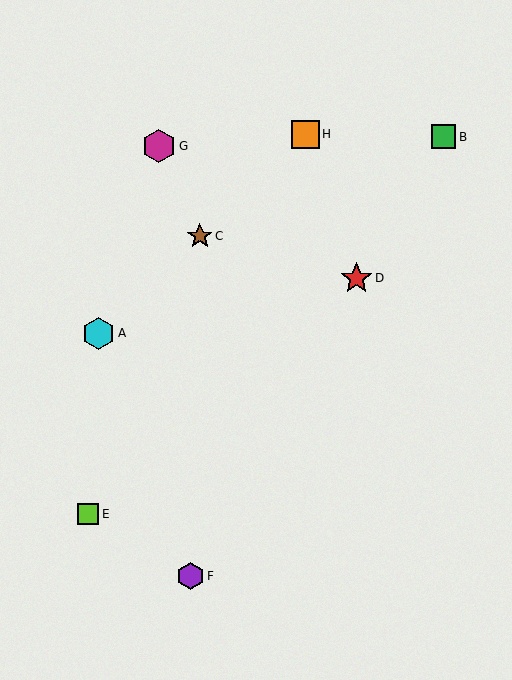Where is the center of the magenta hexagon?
The center of the magenta hexagon is at (159, 146).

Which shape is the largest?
The magenta hexagon (labeled G) is the largest.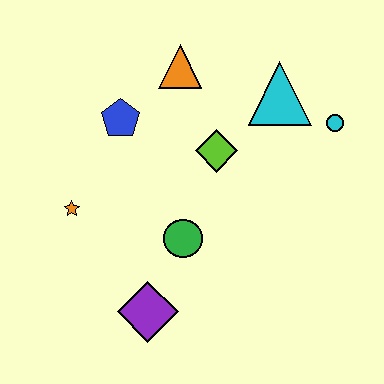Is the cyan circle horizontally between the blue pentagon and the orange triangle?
No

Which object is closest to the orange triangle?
The blue pentagon is closest to the orange triangle.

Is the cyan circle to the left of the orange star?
No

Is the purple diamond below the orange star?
Yes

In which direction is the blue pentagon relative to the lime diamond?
The blue pentagon is to the left of the lime diamond.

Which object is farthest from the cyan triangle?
The purple diamond is farthest from the cyan triangle.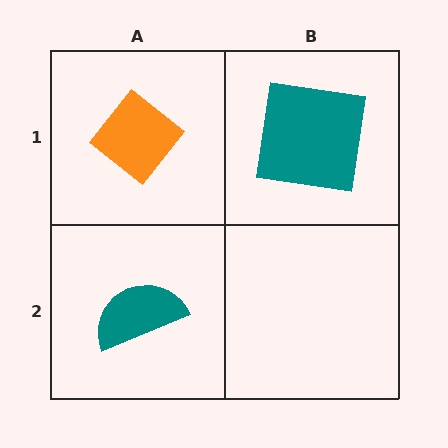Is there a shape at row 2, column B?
No, that cell is empty.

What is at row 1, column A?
An orange diamond.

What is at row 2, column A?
A teal semicircle.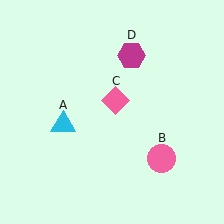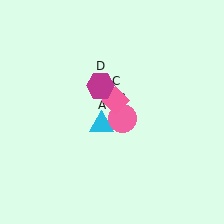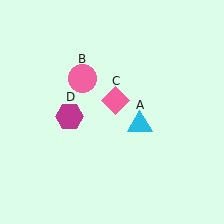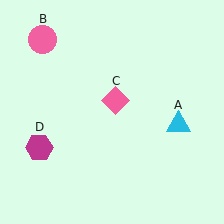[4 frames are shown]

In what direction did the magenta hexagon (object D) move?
The magenta hexagon (object D) moved down and to the left.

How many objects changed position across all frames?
3 objects changed position: cyan triangle (object A), pink circle (object B), magenta hexagon (object D).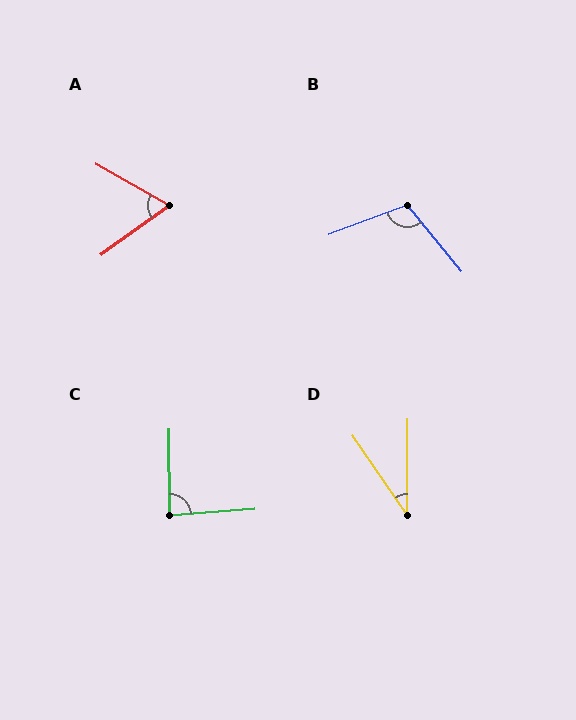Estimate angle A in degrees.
Approximately 65 degrees.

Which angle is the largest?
B, at approximately 109 degrees.